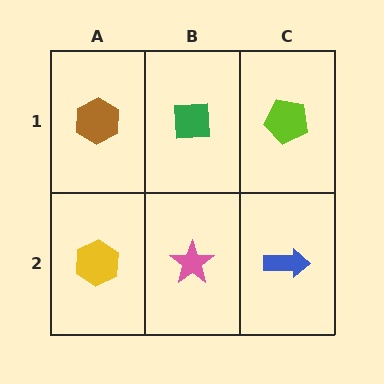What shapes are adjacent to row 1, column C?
A blue arrow (row 2, column C), a green square (row 1, column B).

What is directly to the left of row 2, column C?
A pink star.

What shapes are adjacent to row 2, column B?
A green square (row 1, column B), a yellow hexagon (row 2, column A), a blue arrow (row 2, column C).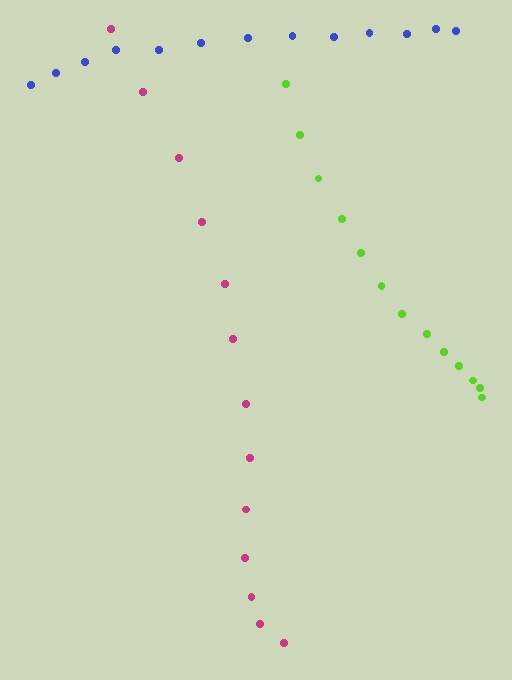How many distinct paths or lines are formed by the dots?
There are 3 distinct paths.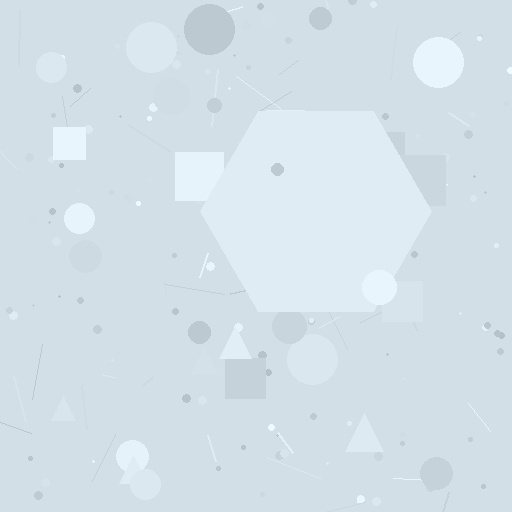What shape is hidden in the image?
A hexagon is hidden in the image.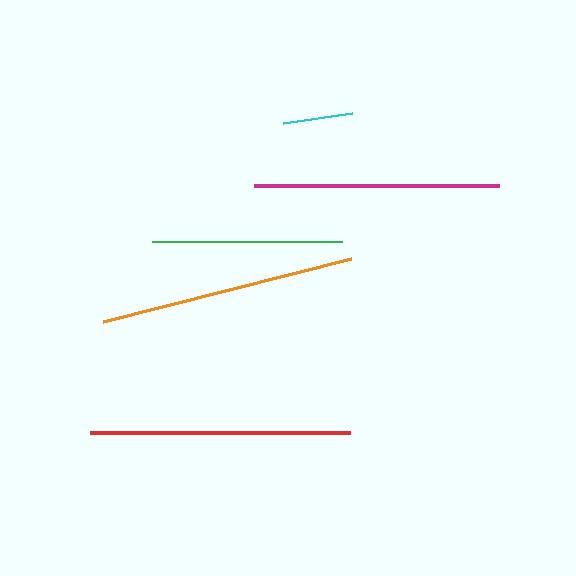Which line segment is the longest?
The red line is the longest at approximately 260 pixels.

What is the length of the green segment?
The green segment is approximately 190 pixels long.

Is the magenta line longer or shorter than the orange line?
The orange line is longer than the magenta line.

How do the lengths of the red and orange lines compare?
The red and orange lines are approximately the same length.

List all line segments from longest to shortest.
From longest to shortest: red, orange, magenta, green, cyan.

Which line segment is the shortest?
The cyan line is the shortest at approximately 70 pixels.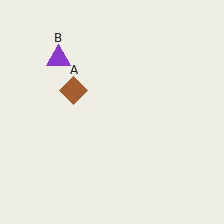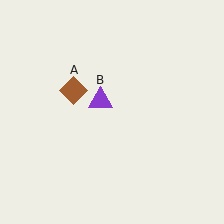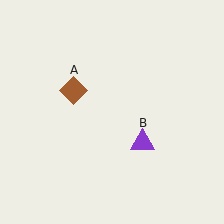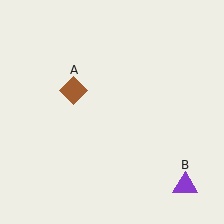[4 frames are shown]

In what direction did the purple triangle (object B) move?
The purple triangle (object B) moved down and to the right.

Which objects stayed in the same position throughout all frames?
Brown diamond (object A) remained stationary.